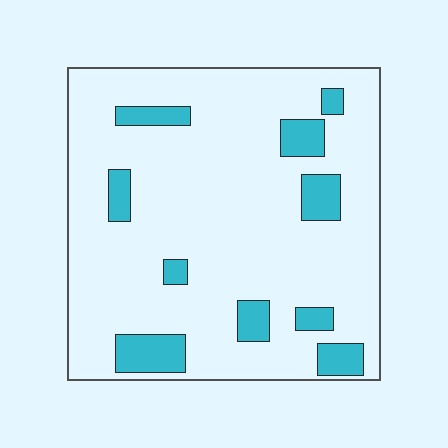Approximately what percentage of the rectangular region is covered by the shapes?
Approximately 15%.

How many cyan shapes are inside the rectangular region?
10.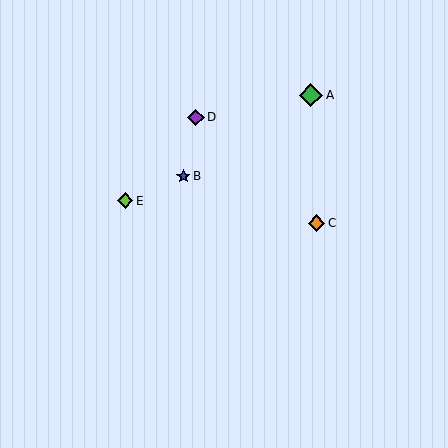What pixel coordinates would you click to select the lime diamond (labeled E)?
Click at (125, 201) to select the lime diamond E.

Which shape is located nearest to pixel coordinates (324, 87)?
The green diamond (labeled A) at (311, 95) is nearest to that location.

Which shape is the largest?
The green diamond (labeled A) is the largest.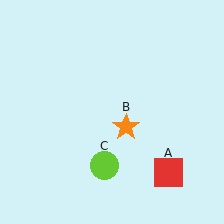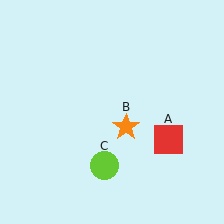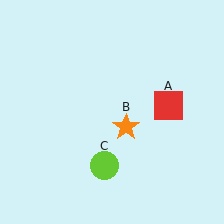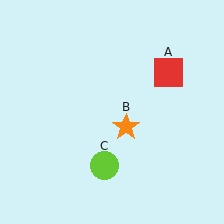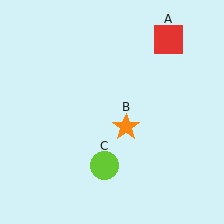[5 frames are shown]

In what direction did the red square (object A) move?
The red square (object A) moved up.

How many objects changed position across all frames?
1 object changed position: red square (object A).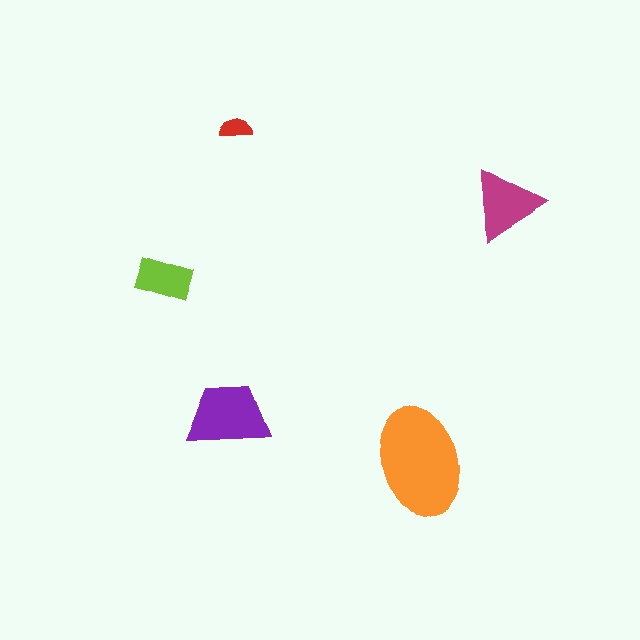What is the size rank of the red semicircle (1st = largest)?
5th.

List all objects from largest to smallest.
The orange ellipse, the purple trapezoid, the magenta triangle, the lime rectangle, the red semicircle.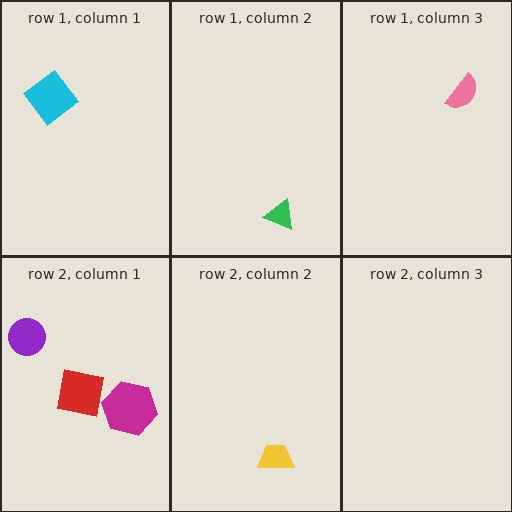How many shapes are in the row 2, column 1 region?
3.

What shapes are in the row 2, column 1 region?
The red square, the purple circle, the magenta hexagon.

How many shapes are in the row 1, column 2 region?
1.